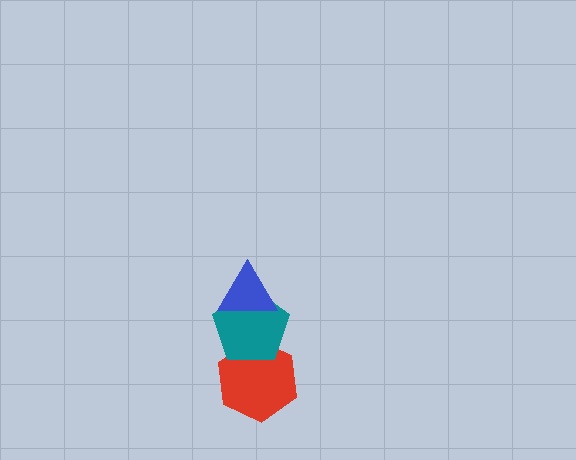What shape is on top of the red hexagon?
The teal pentagon is on top of the red hexagon.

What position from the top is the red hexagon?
The red hexagon is 3rd from the top.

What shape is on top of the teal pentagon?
The blue triangle is on top of the teal pentagon.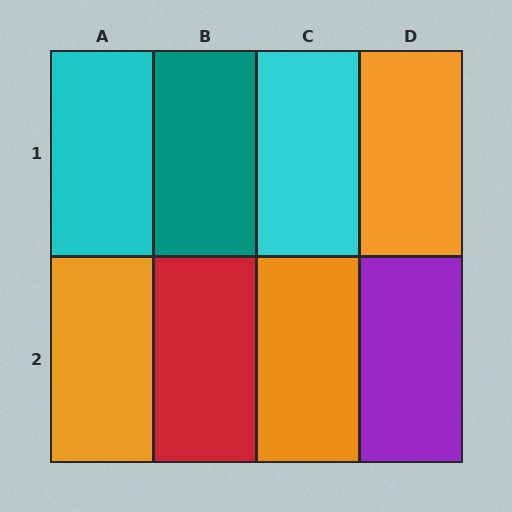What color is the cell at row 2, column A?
Orange.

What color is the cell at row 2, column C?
Orange.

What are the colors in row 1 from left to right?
Cyan, teal, cyan, orange.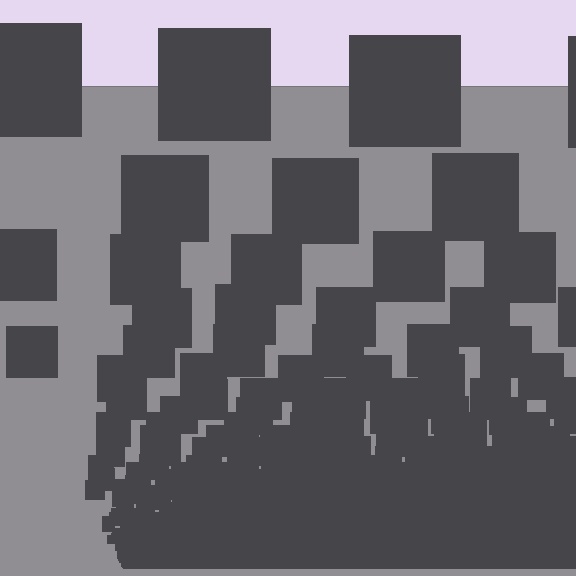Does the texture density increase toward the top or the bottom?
Density increases toward the bottom.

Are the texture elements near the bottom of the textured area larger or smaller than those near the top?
Smaller. The gradient is inverted — elements near the bottom are smaller and denser.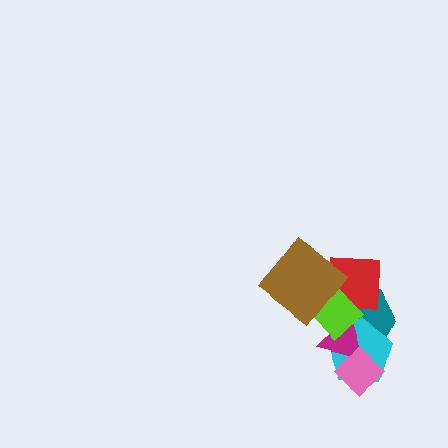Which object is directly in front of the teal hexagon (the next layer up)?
The cyan pentagon is directly in front of the teal hexagon.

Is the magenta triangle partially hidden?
Yes, it is partially covered by another shape.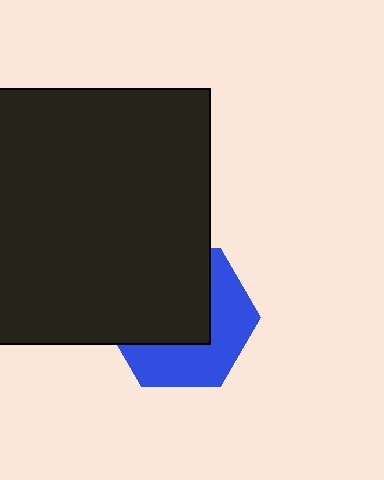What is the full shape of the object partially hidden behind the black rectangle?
The partially hidden object is a blue hexagon.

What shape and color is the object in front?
The object in front is a black rectangle.